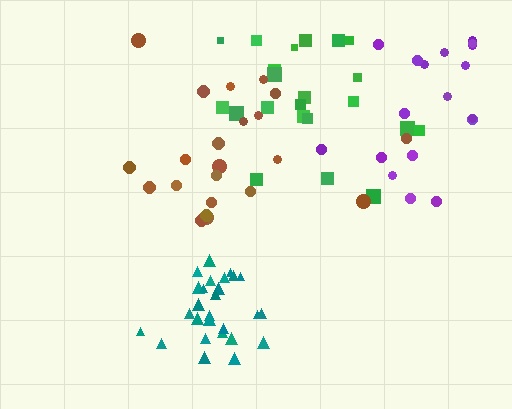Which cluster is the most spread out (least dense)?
Purple.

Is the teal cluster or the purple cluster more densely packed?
Teal.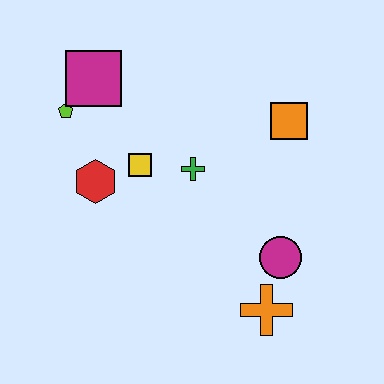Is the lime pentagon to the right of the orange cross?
No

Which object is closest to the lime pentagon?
The magenta square is closest to the lime pentagon.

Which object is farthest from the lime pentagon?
The orange cross is farthest from the lime pentagon.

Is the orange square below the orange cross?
No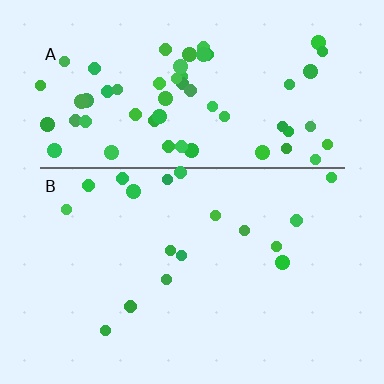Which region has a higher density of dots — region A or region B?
A (the top).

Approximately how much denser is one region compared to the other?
Approximately 3.6× — region A over region B.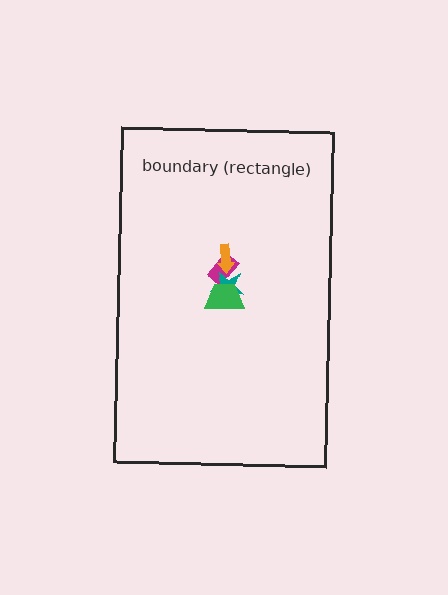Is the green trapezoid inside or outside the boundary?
Inside.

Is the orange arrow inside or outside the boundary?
Inside.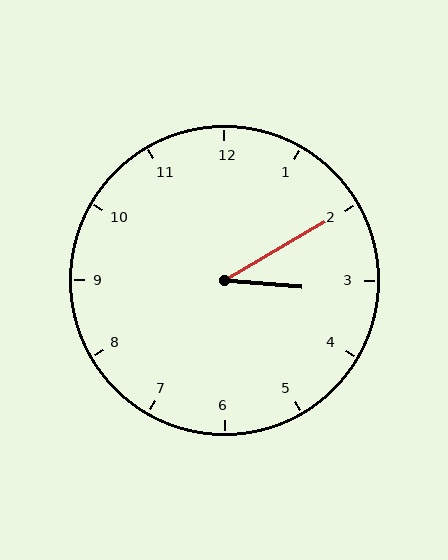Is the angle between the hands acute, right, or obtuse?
It is acute.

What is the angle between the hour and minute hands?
Approximately 35 degrees.